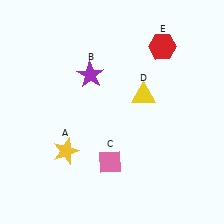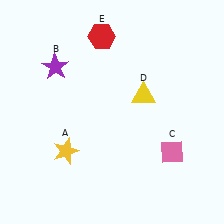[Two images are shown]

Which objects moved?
The objects that moved are: the purple star (B), the pink diamond (C), the red hexagon (E).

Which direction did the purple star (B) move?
The purple star (B) moved left.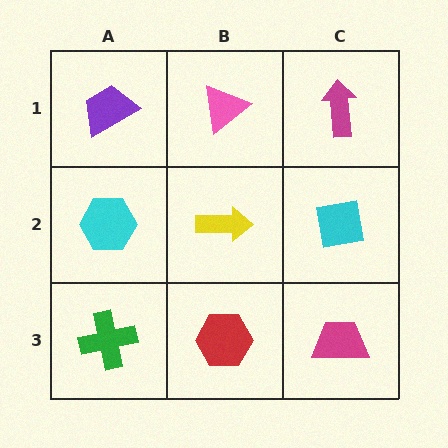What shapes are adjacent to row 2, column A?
A purple trapezoid (row 1, column A), a green cross (row 3, column A), a yellow arrow (row 2, column B).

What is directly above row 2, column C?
A magenta arrow.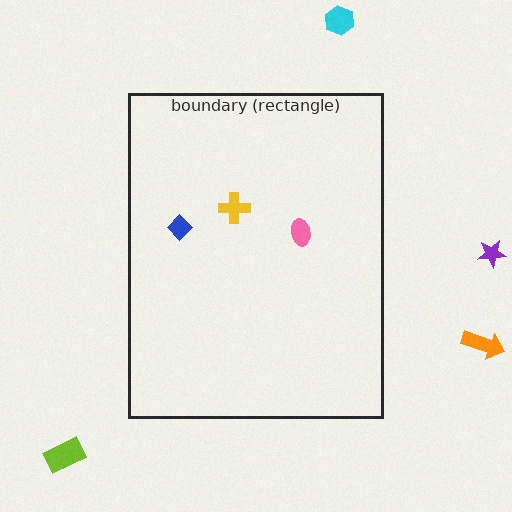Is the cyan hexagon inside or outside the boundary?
Outside.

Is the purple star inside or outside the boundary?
Outside.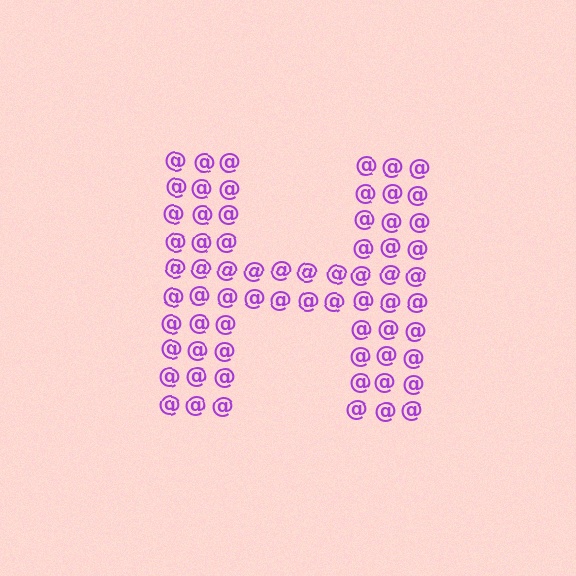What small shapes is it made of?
It is made of small at signs.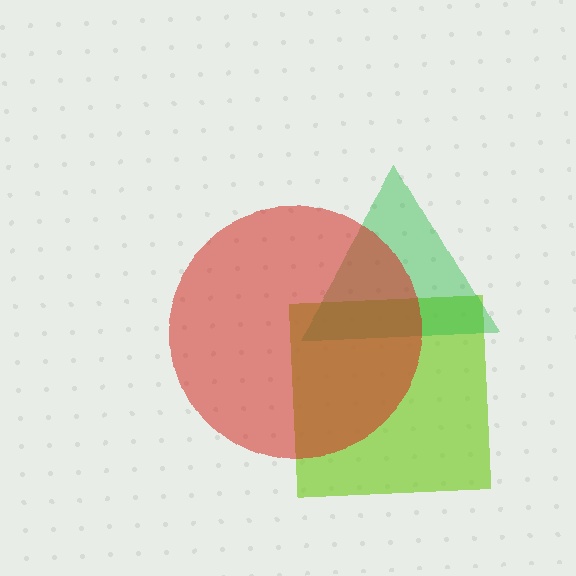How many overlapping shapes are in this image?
There are 3 overlapping shapes in the image.